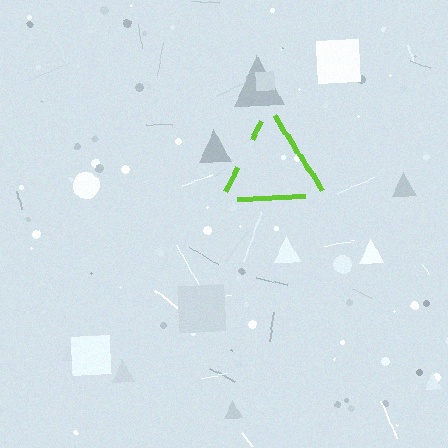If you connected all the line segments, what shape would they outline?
They would outline a triangle.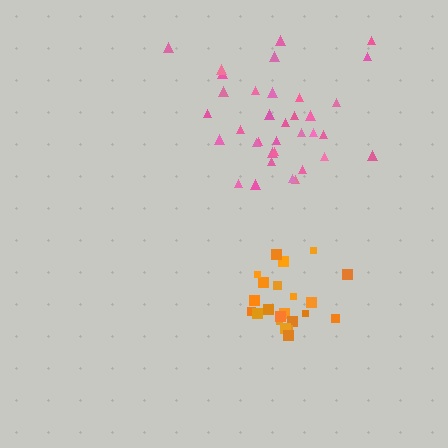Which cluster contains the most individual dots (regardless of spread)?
Pink (35).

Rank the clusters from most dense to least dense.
orange, pink.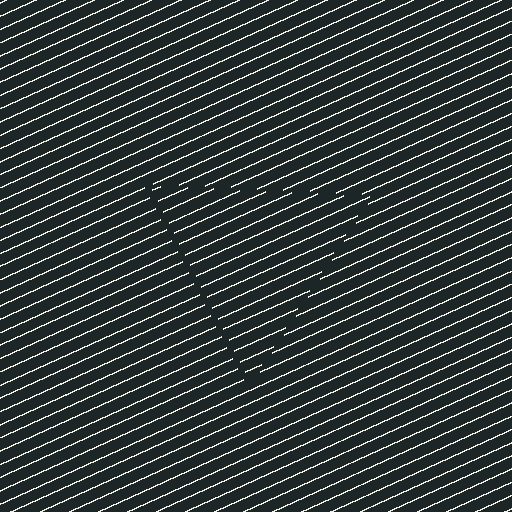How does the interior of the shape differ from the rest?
The interior of the shape contains the same grating, shifted by half a period — the contour is defined by the phase discontinuity where line-ends from the inner and outer gratings abut.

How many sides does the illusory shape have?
3 sides — the line-ends trace a triangle.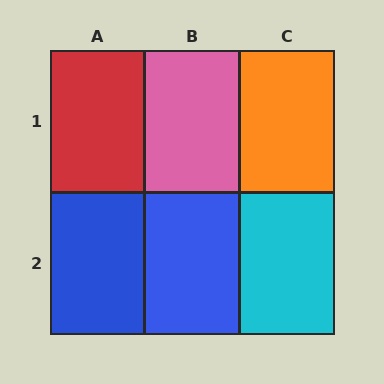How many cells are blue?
2 cells are blue.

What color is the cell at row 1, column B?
Pink.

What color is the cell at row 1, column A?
Red.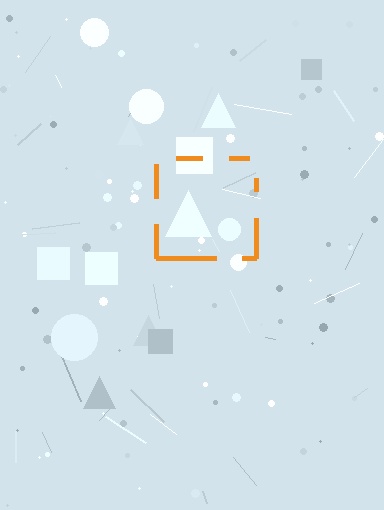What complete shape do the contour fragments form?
The contour fragments form a square.